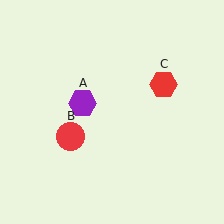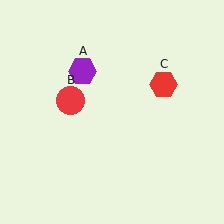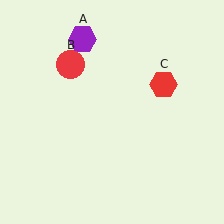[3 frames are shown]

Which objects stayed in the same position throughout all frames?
Red hexagon (object C) remained stationary.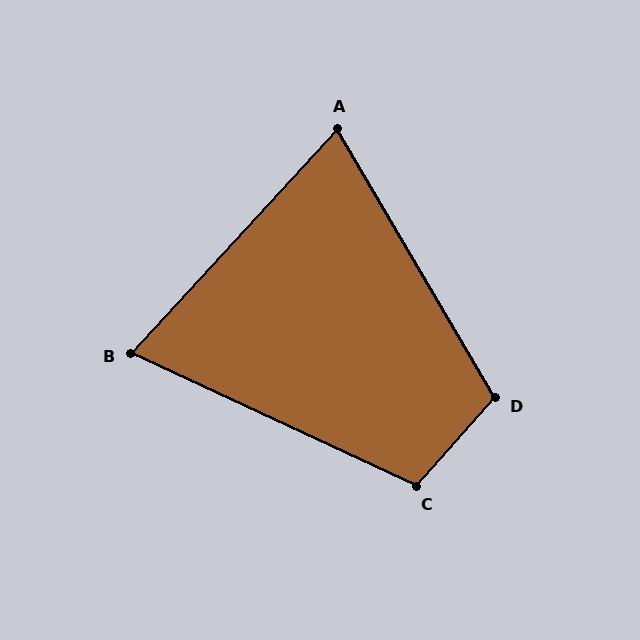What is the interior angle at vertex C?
Approximately 107 degrees (obtuse).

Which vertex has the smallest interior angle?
B, at approximately 72 degrees.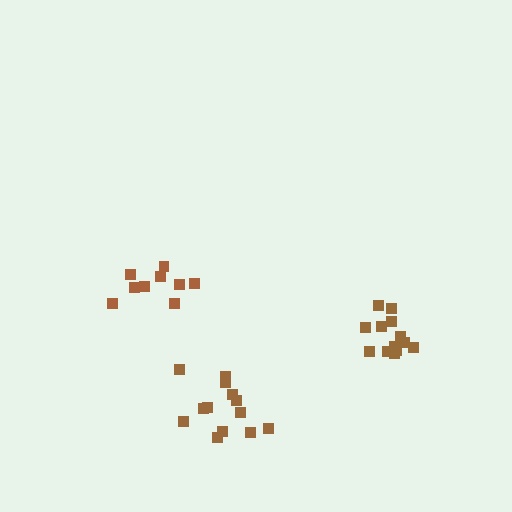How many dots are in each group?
Group 1: 9 dots, Group 2: 13 dots, Group 3: 13 dots (35 total).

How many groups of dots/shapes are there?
There are 3 groups.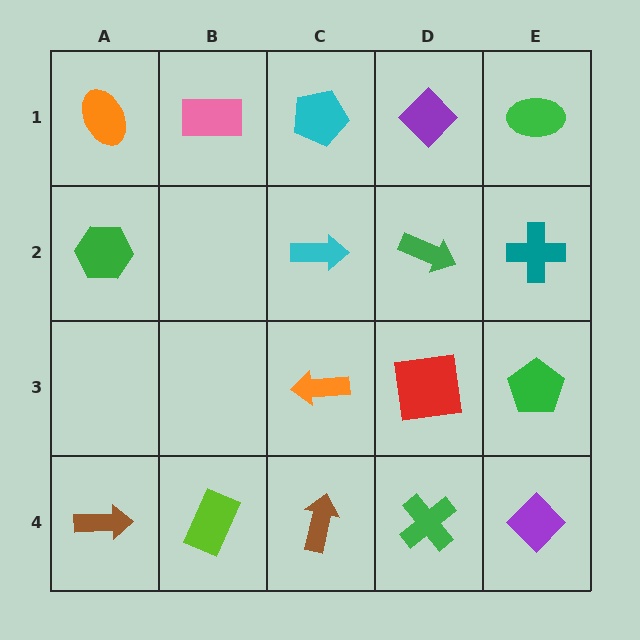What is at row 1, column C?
A cyan pentagon.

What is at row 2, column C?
A cyan arrow.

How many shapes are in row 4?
5 shapes.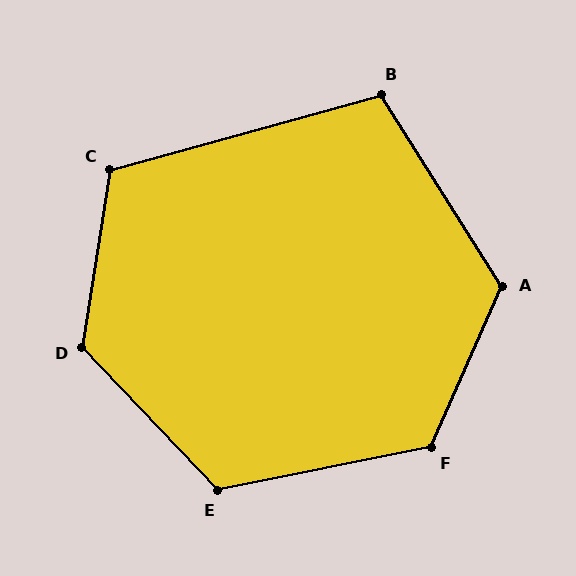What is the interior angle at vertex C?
Approximately 114 degrees (obtuse).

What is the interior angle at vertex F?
Approximately 125 degrees (obtuse).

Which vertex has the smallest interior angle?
B, at approximately 107 degrees.